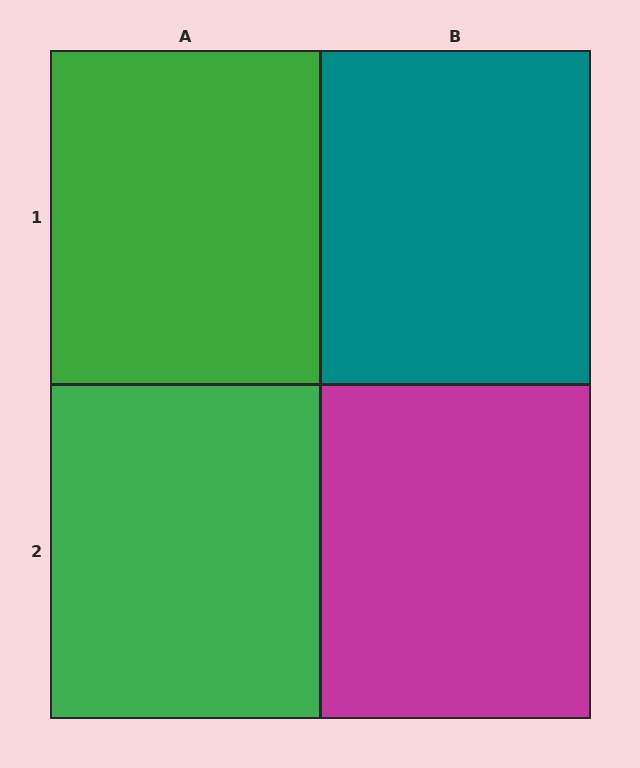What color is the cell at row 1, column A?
Green.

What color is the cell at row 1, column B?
Teal.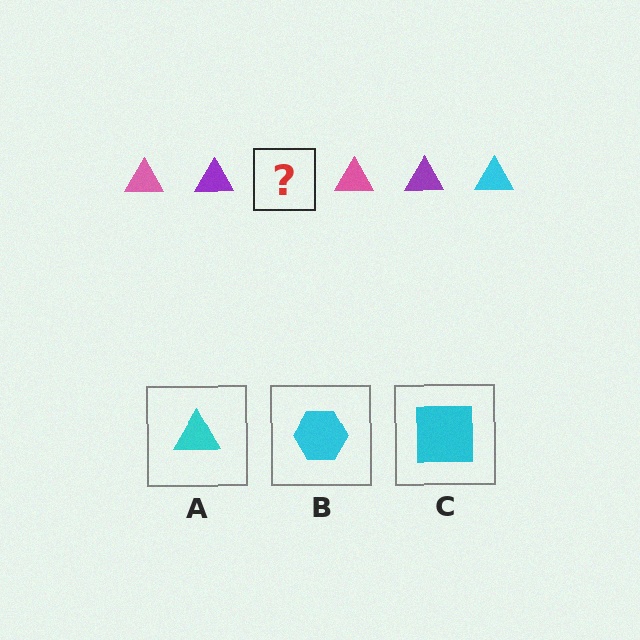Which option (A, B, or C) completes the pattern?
A.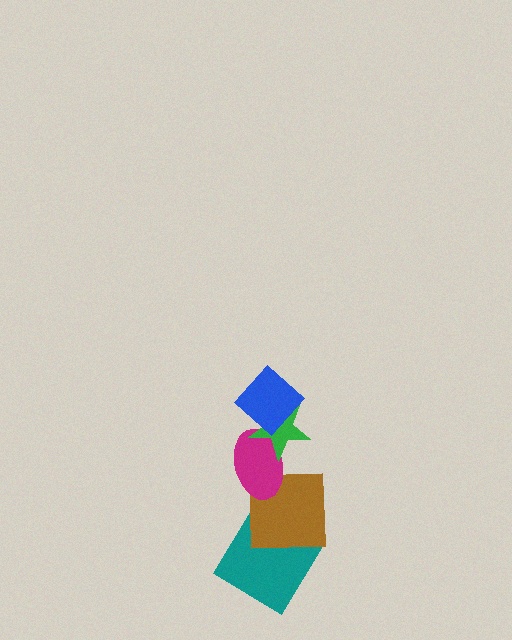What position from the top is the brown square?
The brown square is 4th from the top.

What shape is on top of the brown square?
The magenta ellipse is on top of the brown square.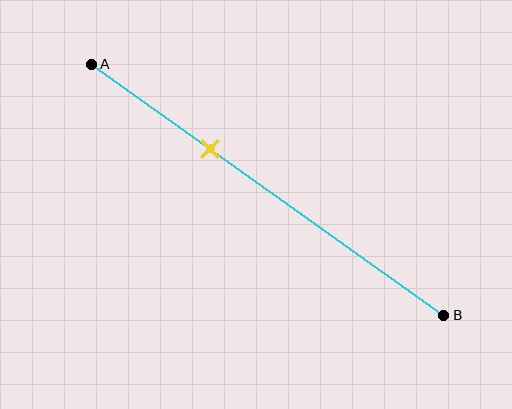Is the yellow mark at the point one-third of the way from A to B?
Yes, the mark is approximately at the one-third point.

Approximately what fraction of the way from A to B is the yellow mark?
The yellow mark is approximately 35% of the way from A to B.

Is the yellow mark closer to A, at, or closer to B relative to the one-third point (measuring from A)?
The yellow mark is approximately at the one-third point of segment AB.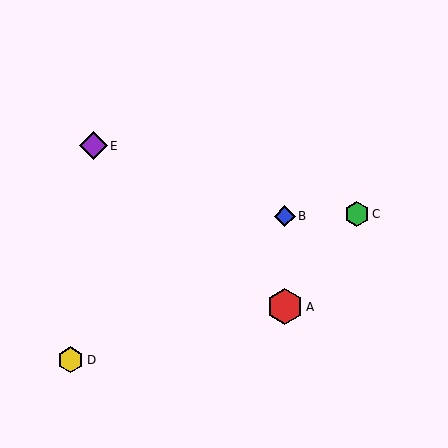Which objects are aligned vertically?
Objects A, B are aligned vertically.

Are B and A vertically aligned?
Yes, both are at x≈285.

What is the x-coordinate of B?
Object B is at x≈285.